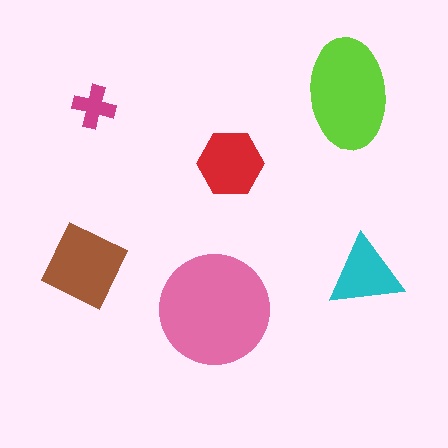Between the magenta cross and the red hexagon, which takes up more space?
The red hexagon.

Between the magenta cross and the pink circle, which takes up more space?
The pink circle.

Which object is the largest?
The pink circle.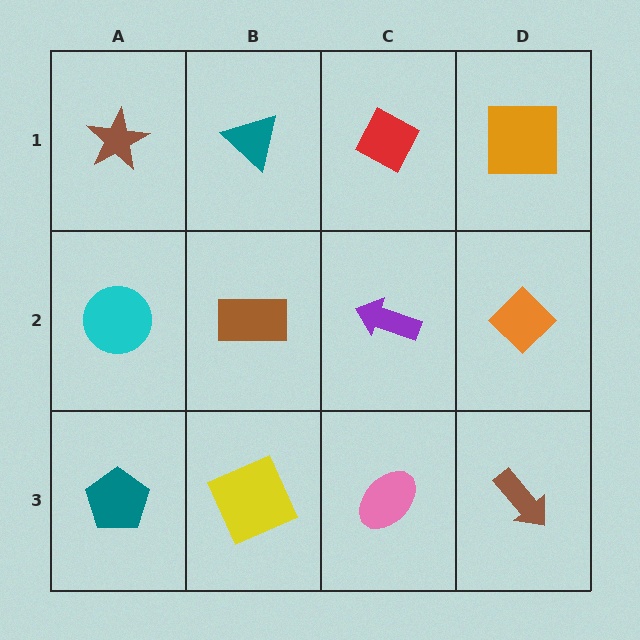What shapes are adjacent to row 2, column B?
A teal triangle (row 1, column B), a yellow square (row 3, column B), a cyan circle (row 2, column A), a purple arrow (row 2, column C).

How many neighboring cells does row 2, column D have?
3.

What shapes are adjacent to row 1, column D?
An orange diamond (row 2, column D), a red diamond (row 1, column C).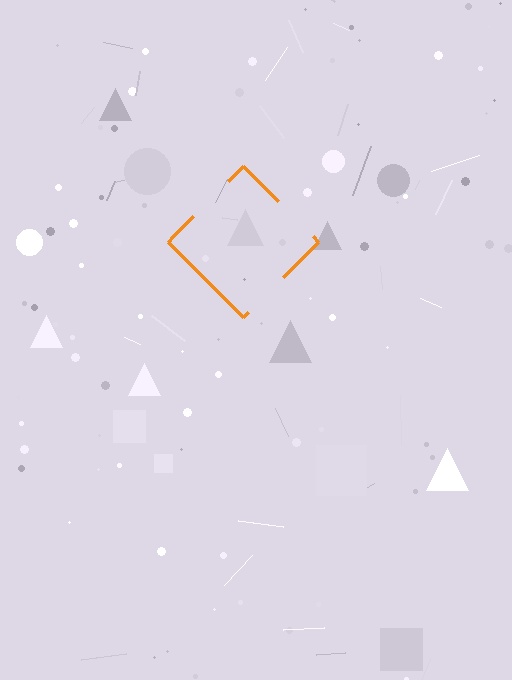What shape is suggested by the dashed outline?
The dashed outline suggests a diamond.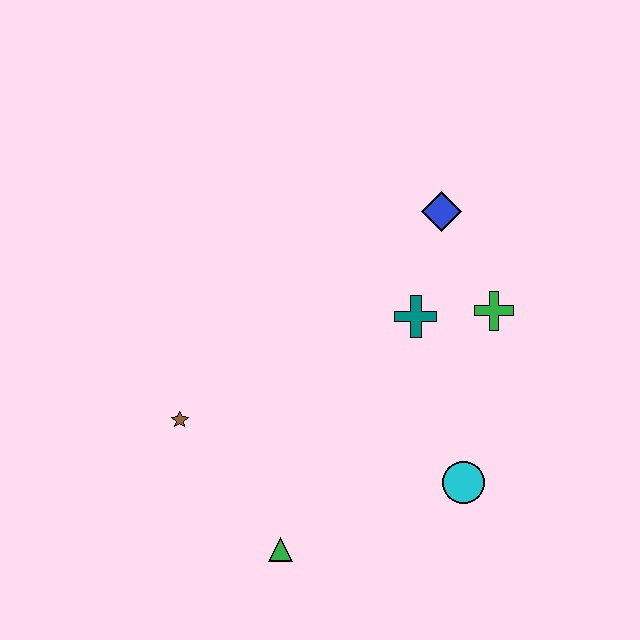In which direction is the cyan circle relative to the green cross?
The cyan circle is below the green cross.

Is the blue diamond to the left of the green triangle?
No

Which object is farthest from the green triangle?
The blue diamond is farthest from the green triangle.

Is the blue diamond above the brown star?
Yes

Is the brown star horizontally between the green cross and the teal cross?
No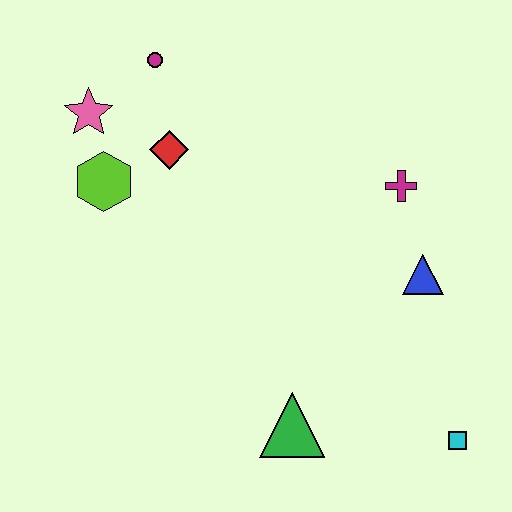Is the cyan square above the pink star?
No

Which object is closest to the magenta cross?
The blue triangle is closest to the magenta cross.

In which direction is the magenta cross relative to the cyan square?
The magenta cross is above the cyan square.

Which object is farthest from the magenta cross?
The pink star is farthest from the magenta cross.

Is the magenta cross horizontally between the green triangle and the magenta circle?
No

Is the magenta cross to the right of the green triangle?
Yes